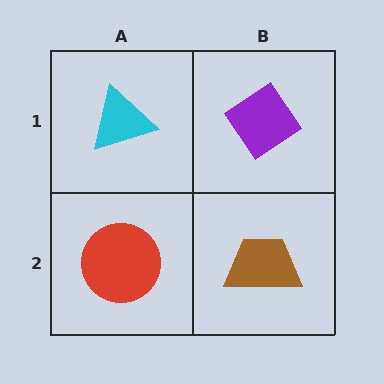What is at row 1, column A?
A cyan triangle.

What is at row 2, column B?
A brown trapezoid.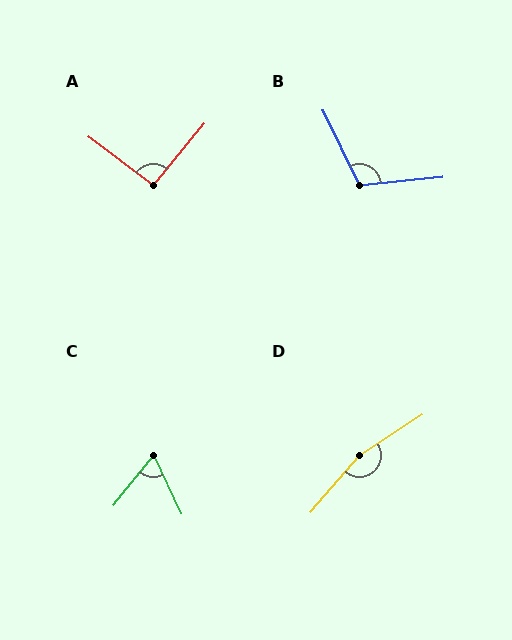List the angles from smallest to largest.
C (64°), A (93°), B (110°), D (164°).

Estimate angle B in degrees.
Approximately 110 degrees.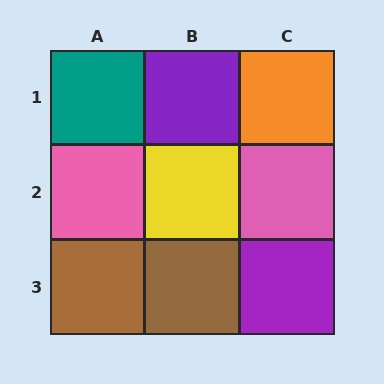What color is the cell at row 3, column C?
Purple.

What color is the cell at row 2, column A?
Pink.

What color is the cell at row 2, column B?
Yellow.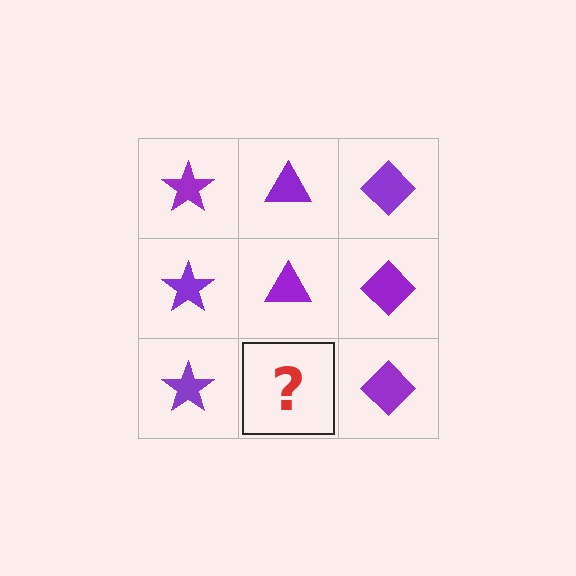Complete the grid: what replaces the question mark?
The question mark should be replaced with a purple triangle.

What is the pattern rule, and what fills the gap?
The rule is that each column has a consistent shape. The gap should be filled with a purple triangle.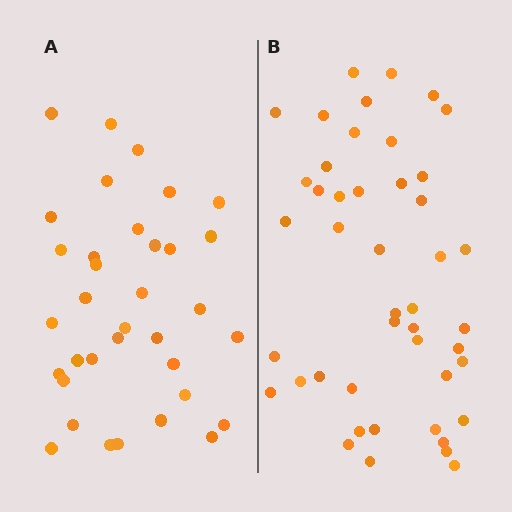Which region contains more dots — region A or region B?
Region B (the right region) has more dots.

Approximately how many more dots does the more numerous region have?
Region B has roughly 10 or so more dots than region A.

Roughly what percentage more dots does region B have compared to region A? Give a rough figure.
About 30% more.